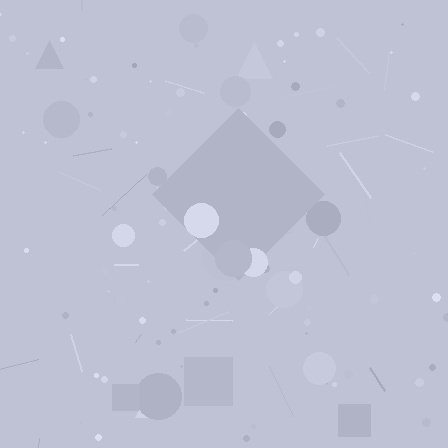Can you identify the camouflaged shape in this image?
The camouflaged shape is a diamond.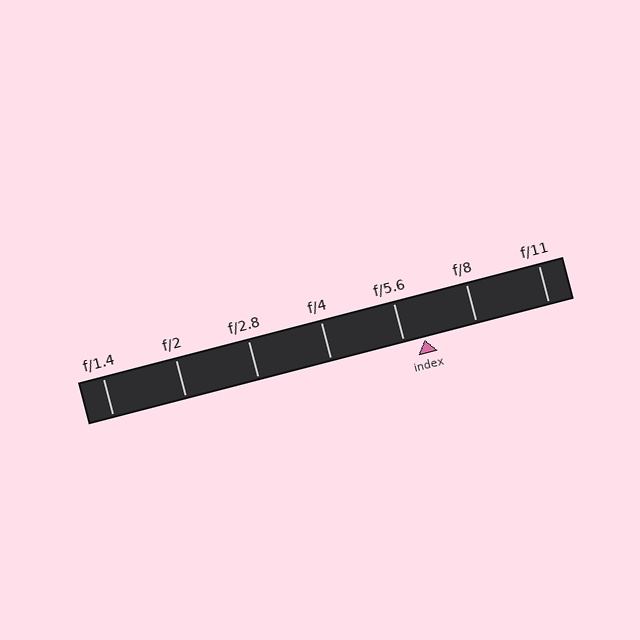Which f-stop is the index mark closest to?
The index mark is closest to f/5.6.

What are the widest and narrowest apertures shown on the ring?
The widest aperture shown is f/1.4 and the narrowest is f/11.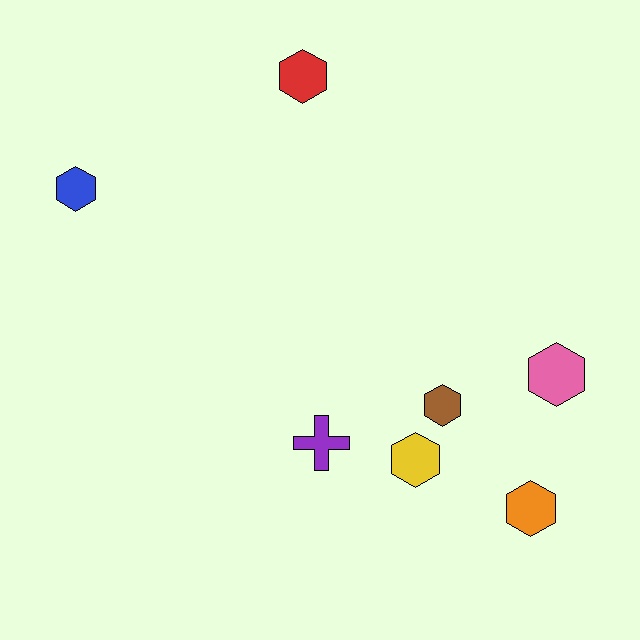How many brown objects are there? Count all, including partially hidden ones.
There is 1 brown object.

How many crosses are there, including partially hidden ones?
There is 1 cross.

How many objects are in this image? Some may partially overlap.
There are 7 objects.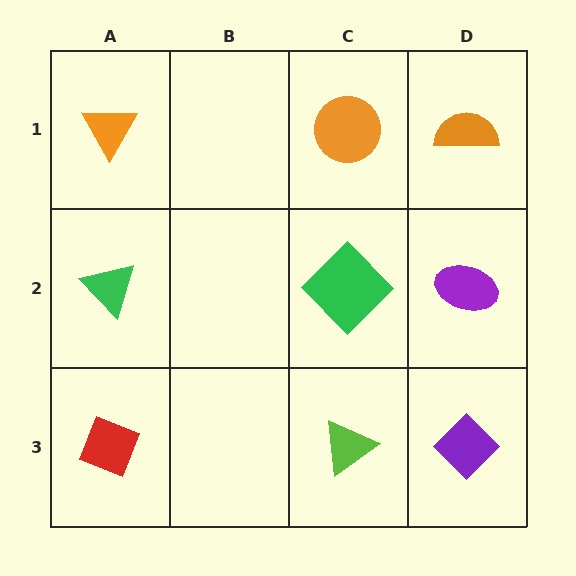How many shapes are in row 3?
3 shapes.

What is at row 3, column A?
A red diamond.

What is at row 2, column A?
A green triangle.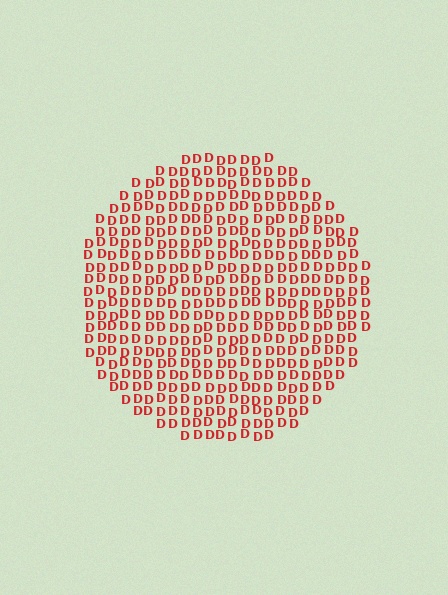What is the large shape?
The large shape is a circle.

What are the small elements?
The small elements are letter D's.